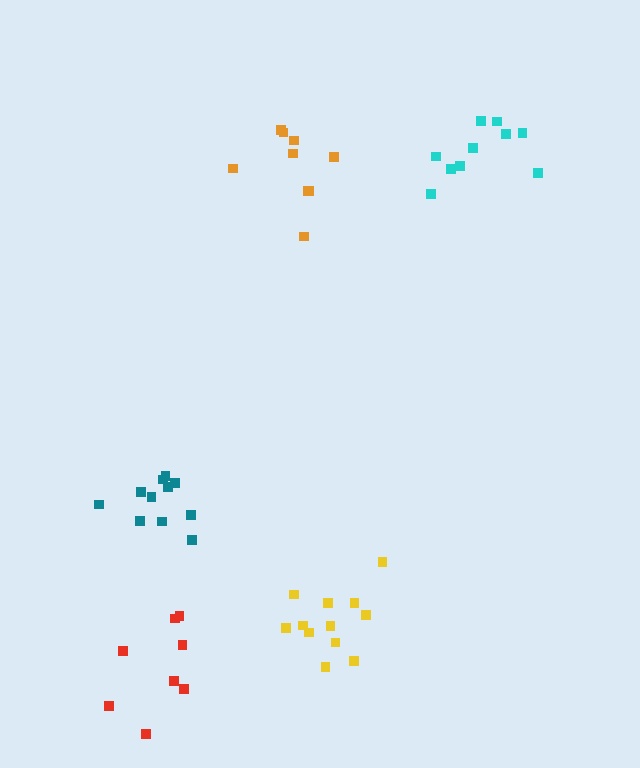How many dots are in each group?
Group 1: 11 dots, Group 2: 8 dots, Group 3: 12 dots, Group 4: 9 dots, Group 5: 10 dots (50 total).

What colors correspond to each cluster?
The clusters are colored: teal, red, yellow, orange, cyan.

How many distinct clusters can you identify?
There are 5 distinct clusters.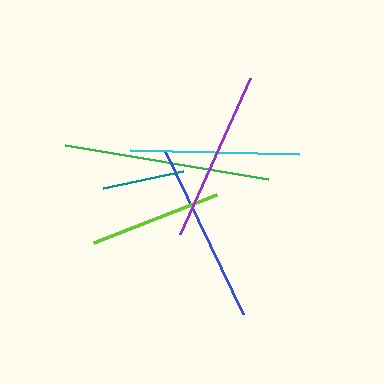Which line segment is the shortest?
The teal line is the shortest at approximately 82 pixels.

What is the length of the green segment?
The green segment is approximately 206 pixels long.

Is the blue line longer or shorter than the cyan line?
The blue line is longer than the cyan line.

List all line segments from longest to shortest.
From longest to shortest: green, blue, purple, cyan, lime, teal.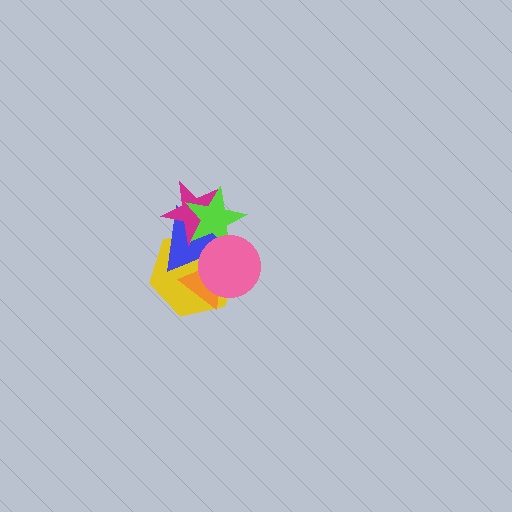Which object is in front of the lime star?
The pink circle is in front of the lime star.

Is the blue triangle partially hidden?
Yes, it is partially covered by another shape.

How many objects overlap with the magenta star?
3 objects overlap with the magenta star.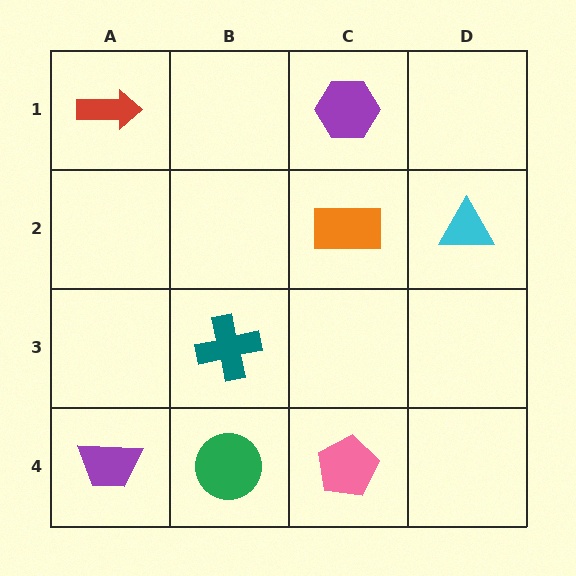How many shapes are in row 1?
2 shapes.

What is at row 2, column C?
An orange rectangle.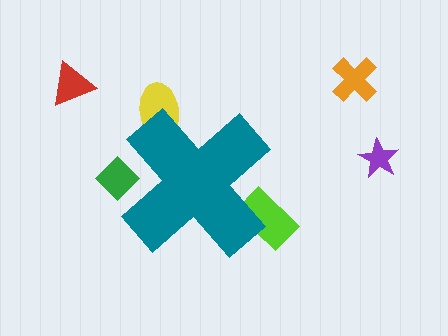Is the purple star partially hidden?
No, the purple star is fully visible.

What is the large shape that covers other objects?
A teal cross.